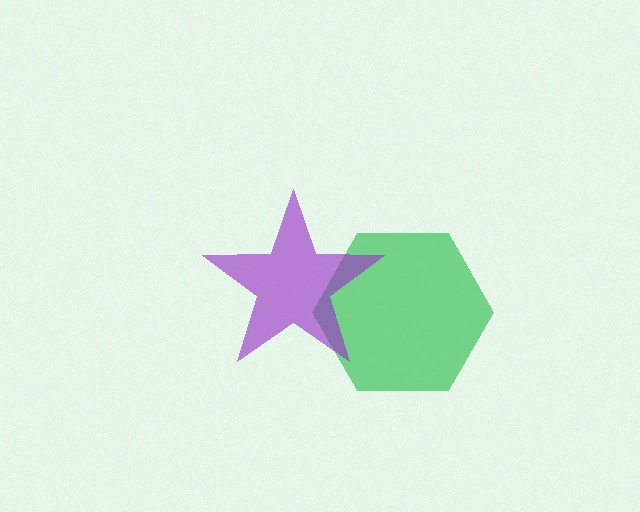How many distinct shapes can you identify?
There are 2 distinct shapes: a green hexagon, a purple star.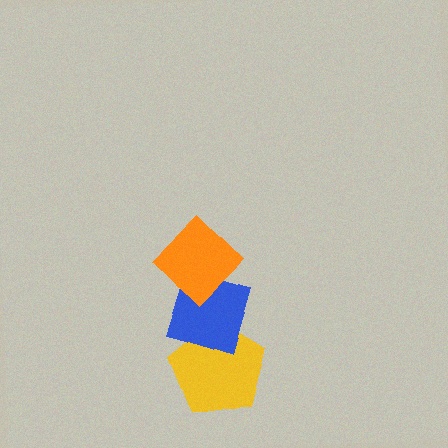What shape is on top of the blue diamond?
The orange diamond is on top of the blue diamond.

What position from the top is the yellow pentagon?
The yellow pentagon is 3rd from the top.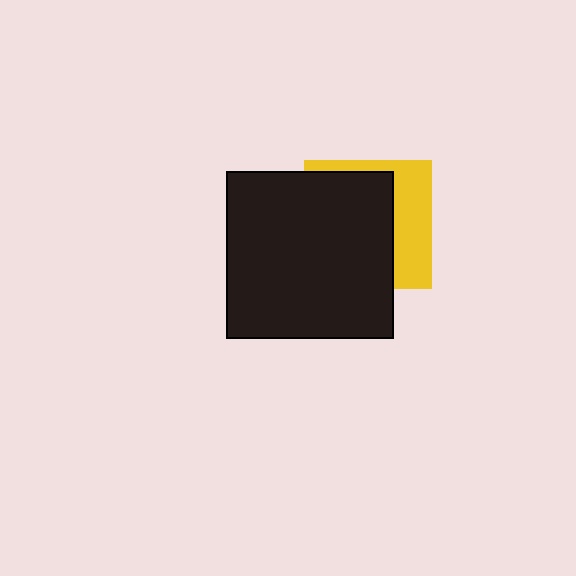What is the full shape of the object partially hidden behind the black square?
The partially hidden object is a yellow square.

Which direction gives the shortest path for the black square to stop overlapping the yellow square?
Moving left gives the shortest separation.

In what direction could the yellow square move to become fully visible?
The yellow square could move right. That would shift it out from behind the black square entirely.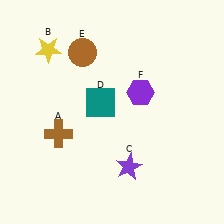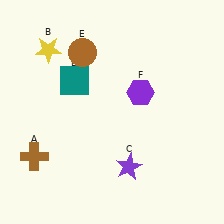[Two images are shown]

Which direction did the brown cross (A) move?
The brown cross (A) moved left.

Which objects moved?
The objects that moved are: the brown cross (A), the teal square (D).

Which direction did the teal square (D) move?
The teal square (D) moved left.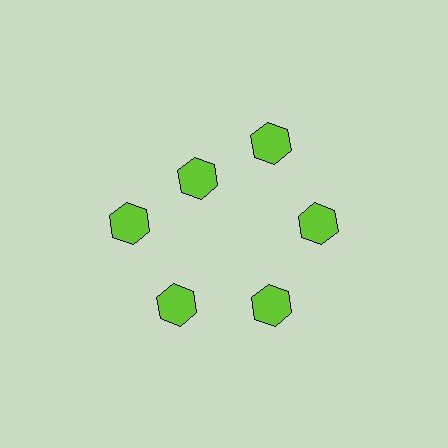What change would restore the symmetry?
The symmetry would be restored by moving it outward, back onto the ring so that all 6 hexagons sit at equal angles and equal distance from the center.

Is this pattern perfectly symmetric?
No. The 6 lime hexagons are arranged in a ring, but one element near the 11 o'clock position is pulled inward toward the center, breaking the 6-fold rotational symmetry.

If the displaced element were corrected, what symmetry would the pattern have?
It would have 6-fold rotational symmetry — the pattern would map onto itself every 60 degrees.